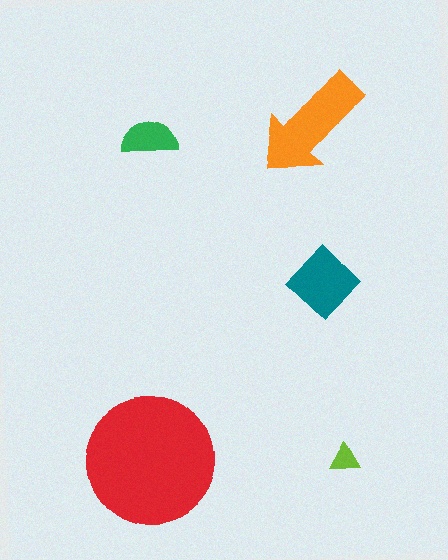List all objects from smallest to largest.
The lime triangle, the green semicircle, the teal diamond, the orange arrow, the red circle.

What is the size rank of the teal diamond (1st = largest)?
3rd.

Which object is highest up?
The orange arrow is topmost.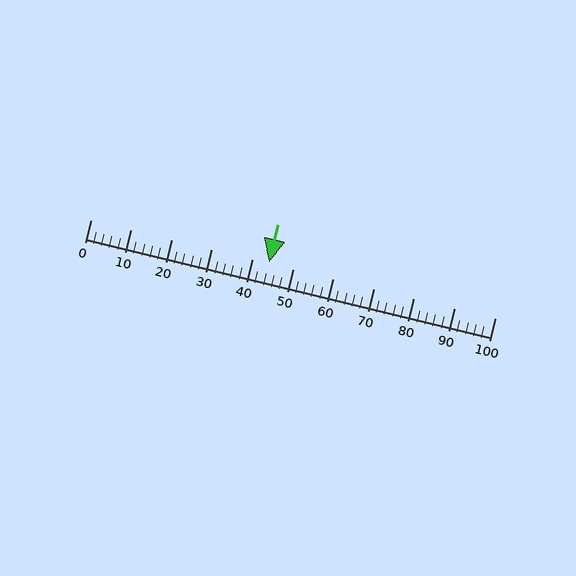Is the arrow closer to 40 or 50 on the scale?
The arrow is closer to 40.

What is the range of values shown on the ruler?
The ruler shows values from 0 to 100.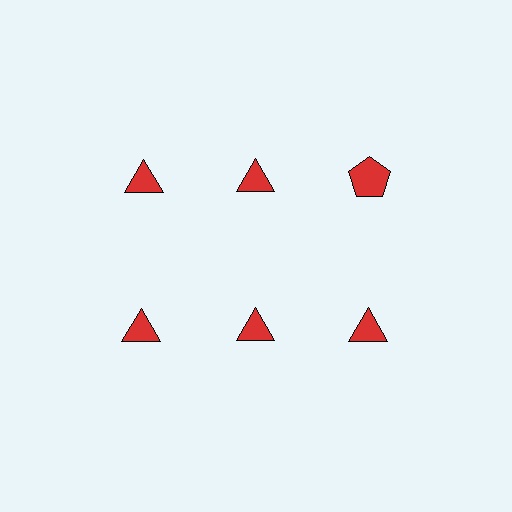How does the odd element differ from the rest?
It has a different shape: pentagon instead of triangle.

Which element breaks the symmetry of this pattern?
The red pentagon in the top row, center column breaks the symmetry. All other shapes are red triangles.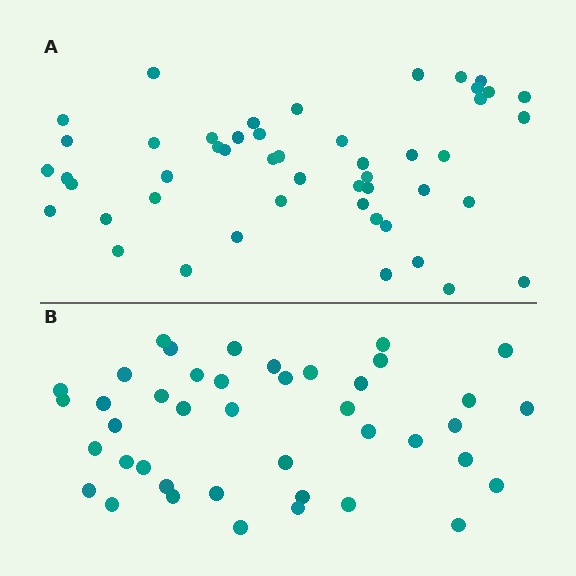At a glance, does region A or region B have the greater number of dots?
Region A (the top region) has more dots.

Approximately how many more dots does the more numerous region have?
Region A has roughly 8 or so more dots than region B.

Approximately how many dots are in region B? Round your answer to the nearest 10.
About 40 dots. (The exact count is 42, which rounds to 40.)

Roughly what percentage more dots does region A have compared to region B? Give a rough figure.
About 15% more.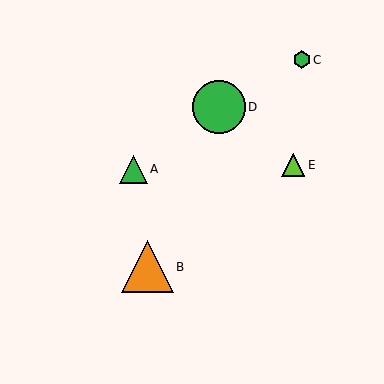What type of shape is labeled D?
Shape D is a green circle.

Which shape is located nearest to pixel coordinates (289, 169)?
The lime triangle (labeled E) at (293, 165) is nearest to that location.